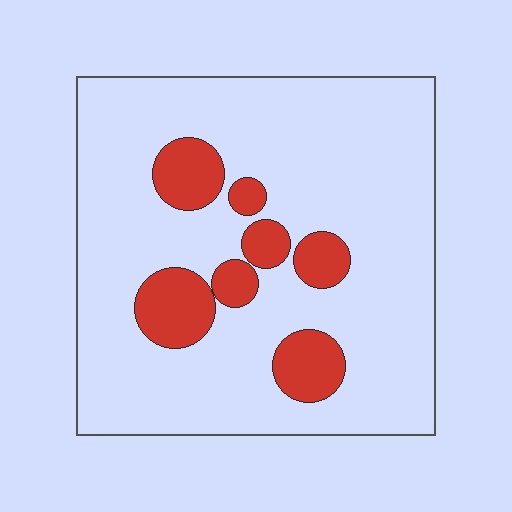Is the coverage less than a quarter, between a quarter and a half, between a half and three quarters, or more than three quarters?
Less than a quarter.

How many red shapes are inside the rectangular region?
7.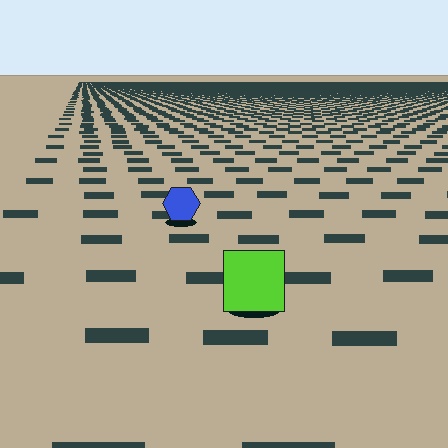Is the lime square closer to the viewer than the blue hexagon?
Yes. The lime square is closer — you can tell from the texture gradient: the ground texture is coarser near it.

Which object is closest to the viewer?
The lime square is closest. The texture marks near it are larger and more spread out.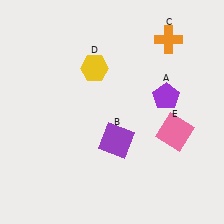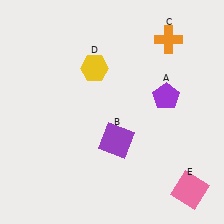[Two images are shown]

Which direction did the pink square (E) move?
The pink square (E) moved down.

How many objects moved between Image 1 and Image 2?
1 object moved between the two images.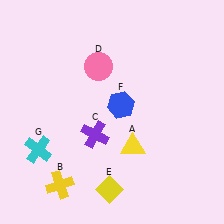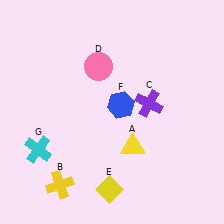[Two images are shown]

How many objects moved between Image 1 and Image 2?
1 object moved between the two images.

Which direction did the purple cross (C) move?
The purple cross (C) moved right.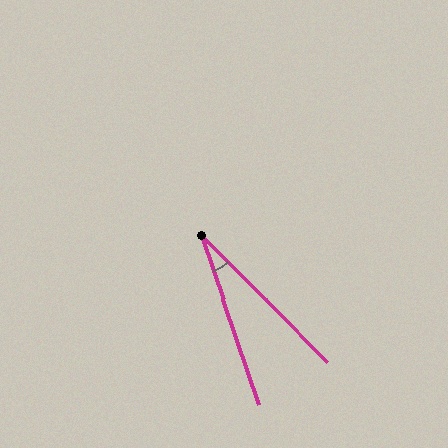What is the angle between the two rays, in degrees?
Approximately 26 degrees.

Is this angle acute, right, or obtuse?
It is acute.